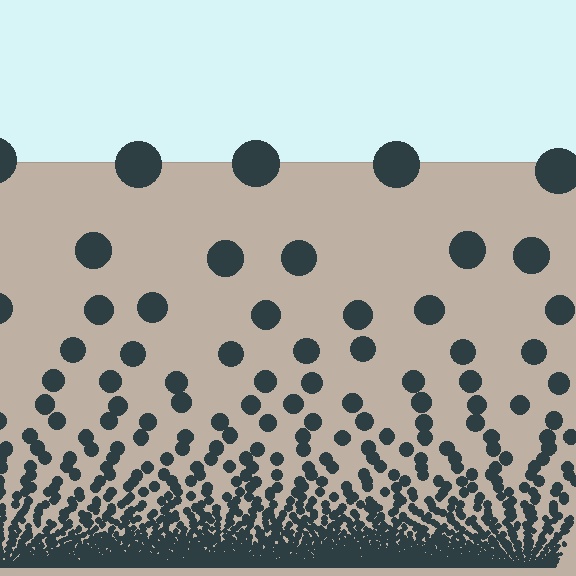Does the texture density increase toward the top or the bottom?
Density increases toward the bottom.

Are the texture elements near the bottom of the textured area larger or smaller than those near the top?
Smaller. The gradient is inverted — elements near the bottom are smaller and denser.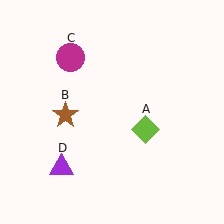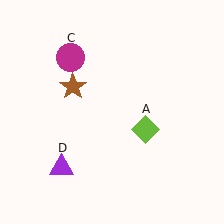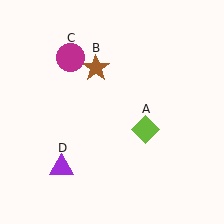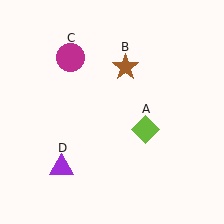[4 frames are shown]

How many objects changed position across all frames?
1 object changed position: brown star (object B).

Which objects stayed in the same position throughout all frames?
Lime diamond (object A) and magenta circle (object C) and purple triangle (object D) remained stationary.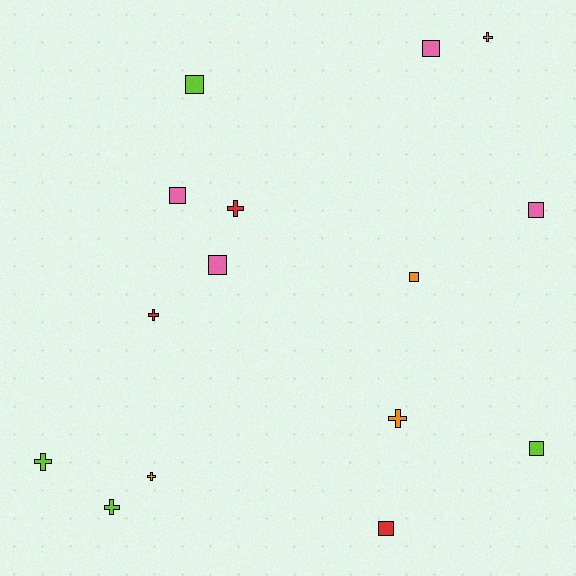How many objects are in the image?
There are 15 objects.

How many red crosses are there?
There are 2 red crosses.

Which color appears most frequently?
Pink, with 5 objects.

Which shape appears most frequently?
Square, with 8 objects.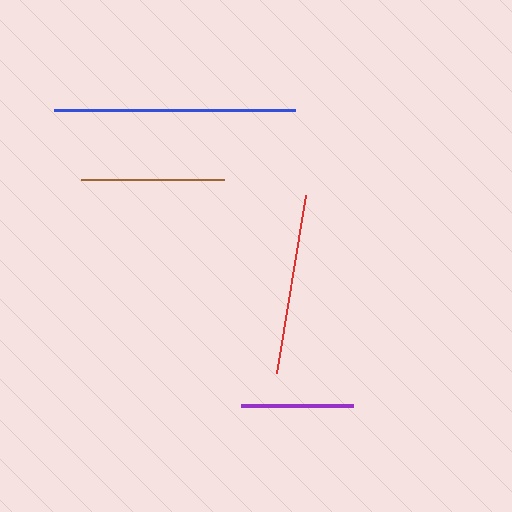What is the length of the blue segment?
The blue segment is approximately 240 pixels long.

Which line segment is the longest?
The blue line is the longest at approximately 240 pixels.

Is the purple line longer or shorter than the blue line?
The blue line is longer than the purple line.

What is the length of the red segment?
The red segment is approximately 181 pixels long.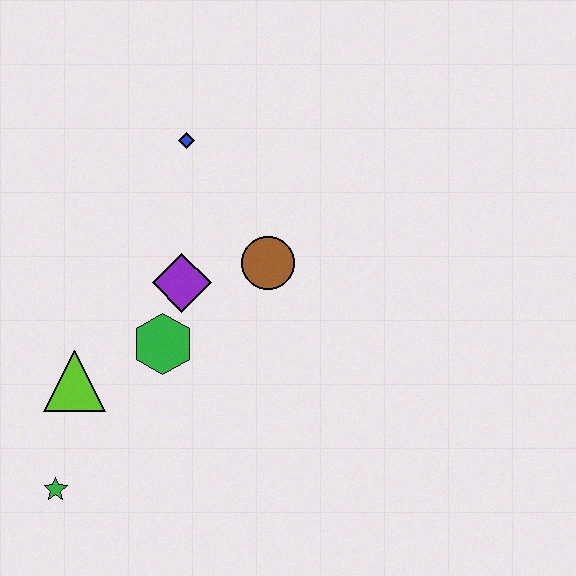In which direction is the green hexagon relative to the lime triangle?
The green hexagon is to the right of the lime triangle.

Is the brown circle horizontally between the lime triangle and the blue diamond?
No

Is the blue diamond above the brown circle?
Yes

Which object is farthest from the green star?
The blue diamond is farthest from the green star.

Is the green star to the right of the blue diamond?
No